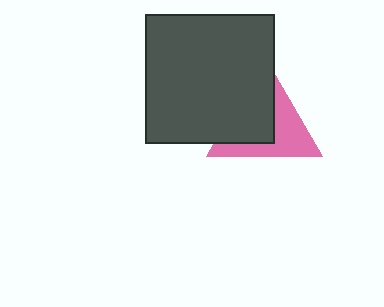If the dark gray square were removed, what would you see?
You would see the complete pink triangle.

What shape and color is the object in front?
The object in front is a dark gray square.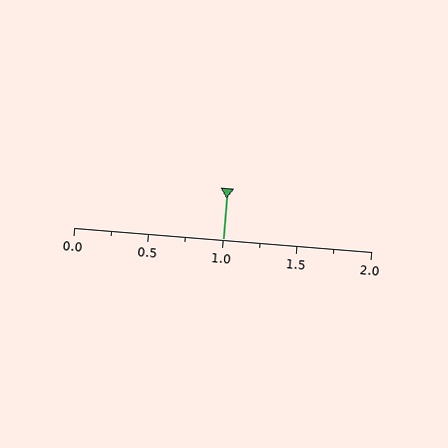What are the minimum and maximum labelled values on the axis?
The axis runs from 0.0 to 2.0.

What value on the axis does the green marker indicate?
The marker indicates approximately 1.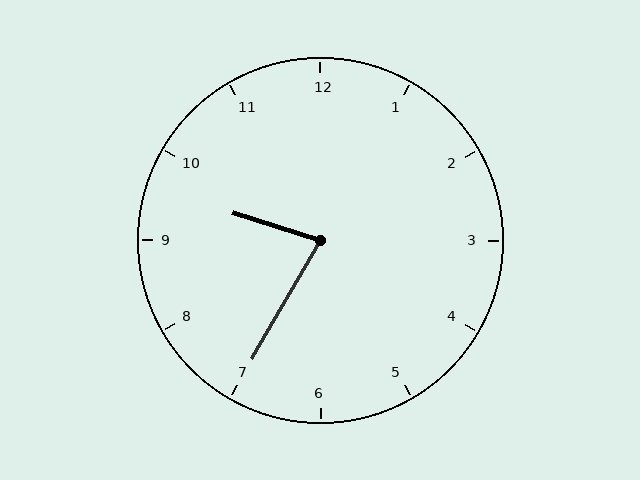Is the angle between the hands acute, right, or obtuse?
It is acute.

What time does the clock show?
9:35.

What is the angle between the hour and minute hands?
Approximately 78 degrees.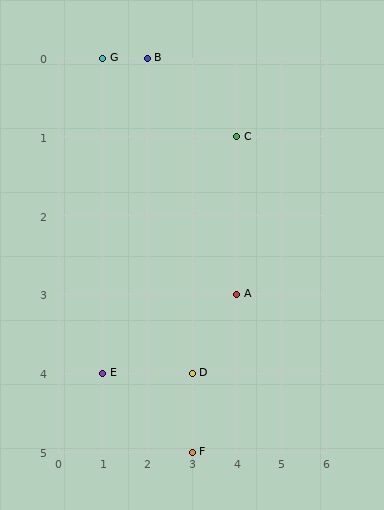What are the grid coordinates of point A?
Point A is at grid coordinates (4, 3).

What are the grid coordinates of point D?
Point D is at grid coordinates (3, 4).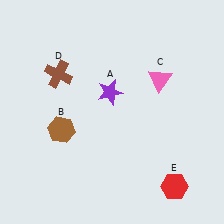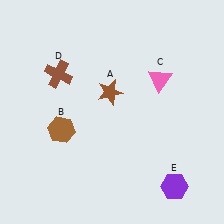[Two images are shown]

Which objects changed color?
A changed from purple to brown. E changed from red to purple.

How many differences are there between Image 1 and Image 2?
There are 2 differences between the two images.